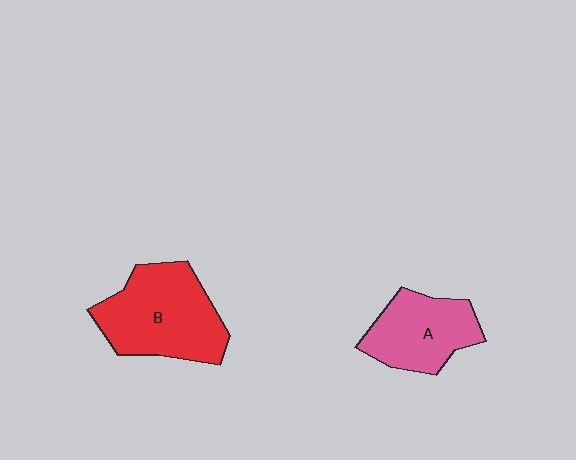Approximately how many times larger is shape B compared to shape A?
Approximately 1.4 times.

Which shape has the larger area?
Shape B (red).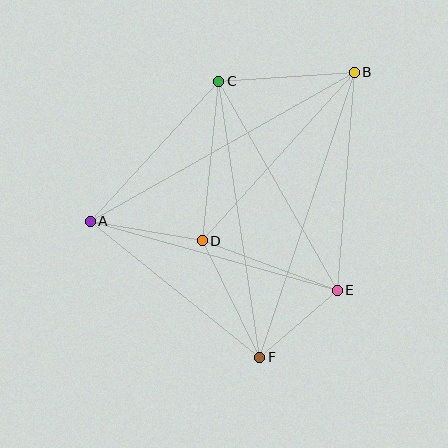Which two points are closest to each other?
Points E and F are closest to each other.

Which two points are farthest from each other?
Points A and B are farthest from each other.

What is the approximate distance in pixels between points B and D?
The distance between B and D is approximately 227 pixels.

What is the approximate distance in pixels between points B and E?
The distance between B and E is approximately 219 pixels.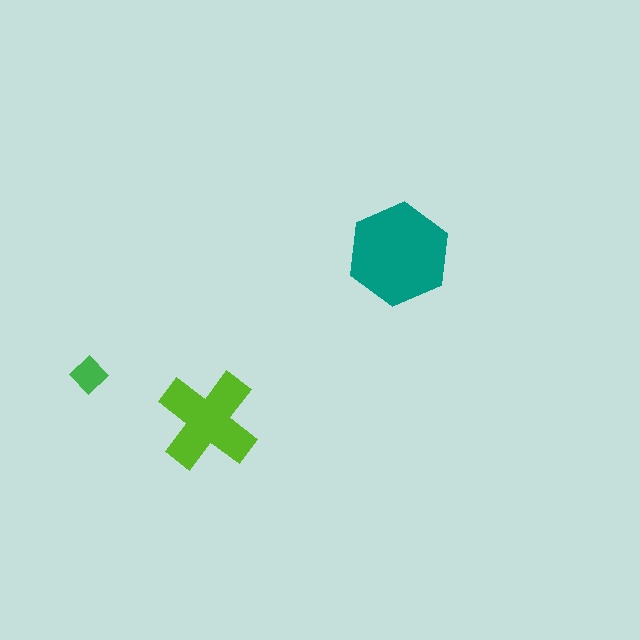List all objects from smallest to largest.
The green diamond, the lime cross, the teal hexagon.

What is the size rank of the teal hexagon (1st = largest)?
1st.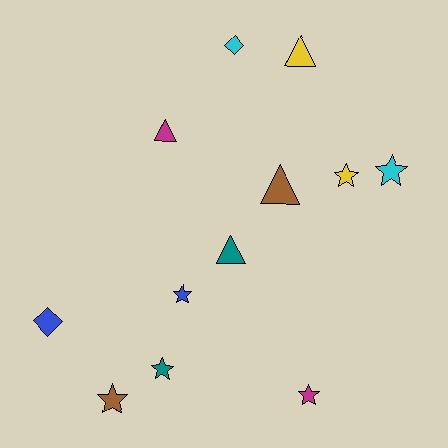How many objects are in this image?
There are 12 objects.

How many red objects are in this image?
There are no red objects.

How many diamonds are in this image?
There are 2 diamonds.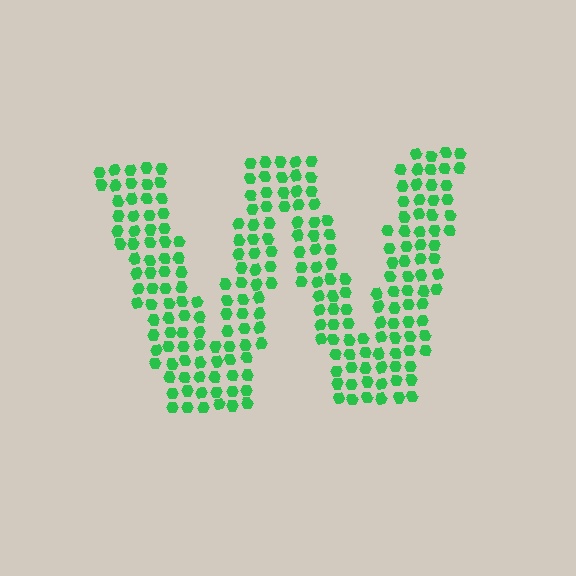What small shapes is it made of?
It is made of small hexagons.